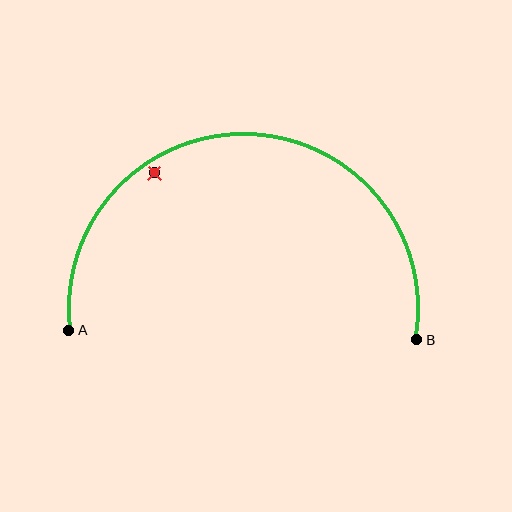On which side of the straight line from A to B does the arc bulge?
The arc bulges above the straight line connecting A and B.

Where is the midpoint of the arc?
The arc midpoint is the point on the curve farthest from the straight line joining A and B. It sits above that line.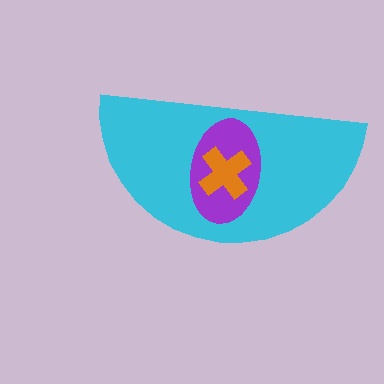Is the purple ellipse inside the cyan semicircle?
Yes.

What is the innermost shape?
The orange cross.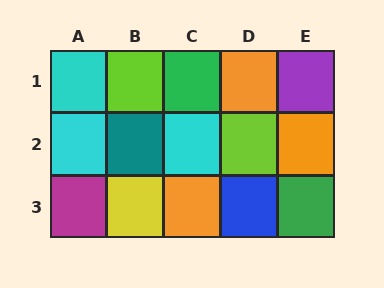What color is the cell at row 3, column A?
Magenta.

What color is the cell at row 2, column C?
Cyan.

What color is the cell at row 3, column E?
Green.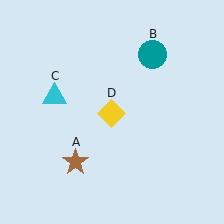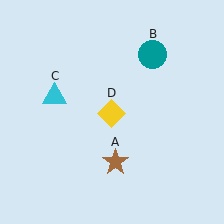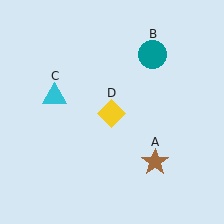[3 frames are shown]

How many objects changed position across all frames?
1 object changed position: brown star (object A).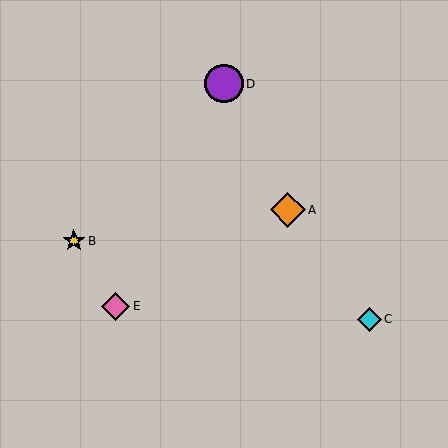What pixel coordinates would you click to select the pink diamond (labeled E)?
Click at (116, 306) to select the pink diamond E.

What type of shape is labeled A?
Shape A is an orange diamond.